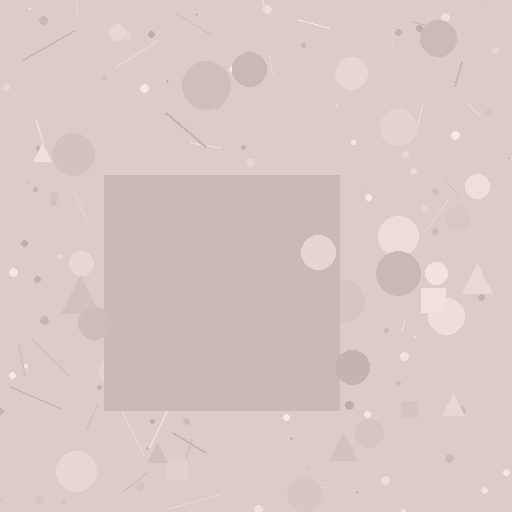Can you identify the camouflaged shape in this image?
The camouflaged shape is a square.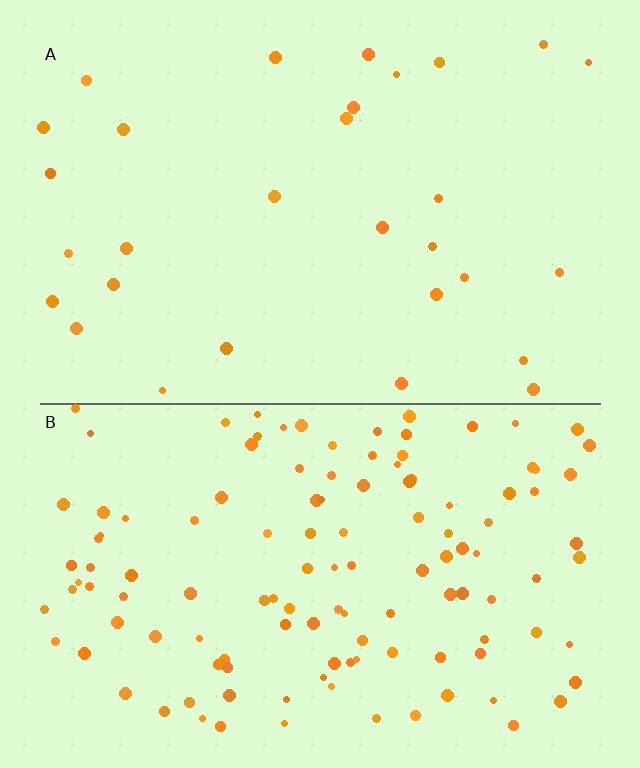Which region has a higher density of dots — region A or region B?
B (the bottom).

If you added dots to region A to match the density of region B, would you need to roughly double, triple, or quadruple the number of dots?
Approximately quadruple.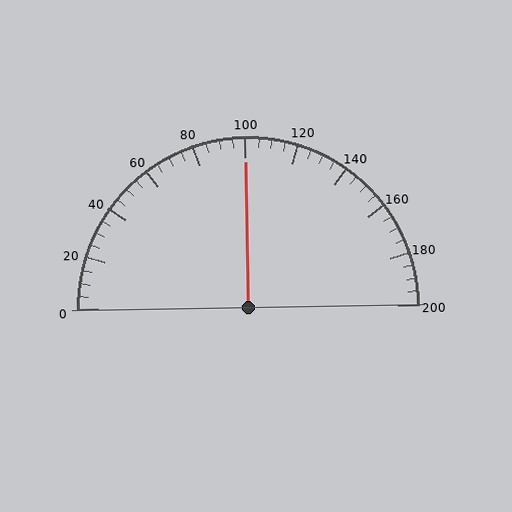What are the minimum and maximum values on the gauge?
The gauge ranges from 0 to 200.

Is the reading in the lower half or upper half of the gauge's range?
The reading is in the upper half of the range (0 to 200).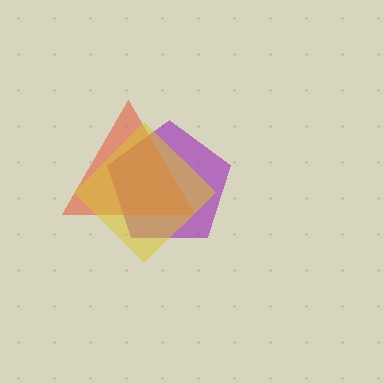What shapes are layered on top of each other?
The layered shapes are: a purple pentagon, a red triangle, a yellow diamond.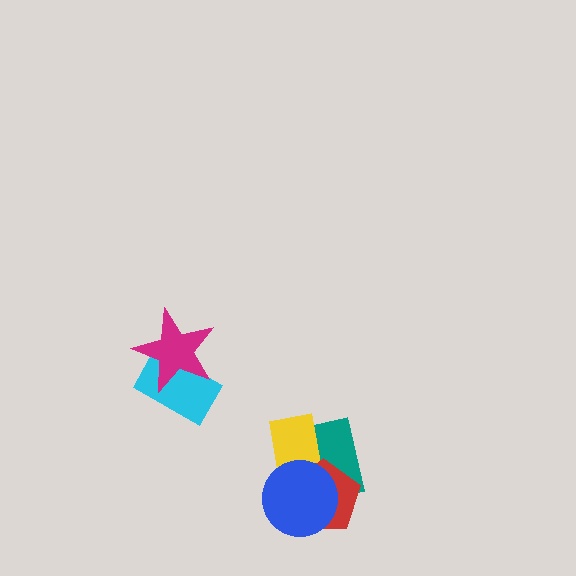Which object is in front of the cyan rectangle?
The magenta star is in front of the cyan rectangle.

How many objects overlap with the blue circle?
3 objects overlap with the blue circle.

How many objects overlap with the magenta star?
1 object overlaps with the magenta star.